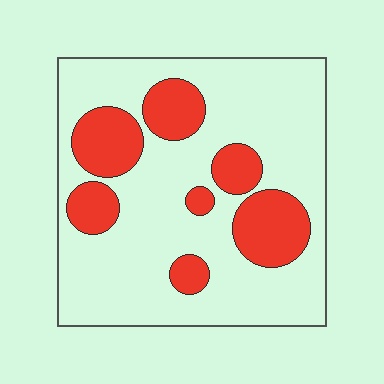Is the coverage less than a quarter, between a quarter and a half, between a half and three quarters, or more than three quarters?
Between a quarter and a half.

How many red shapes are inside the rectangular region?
7.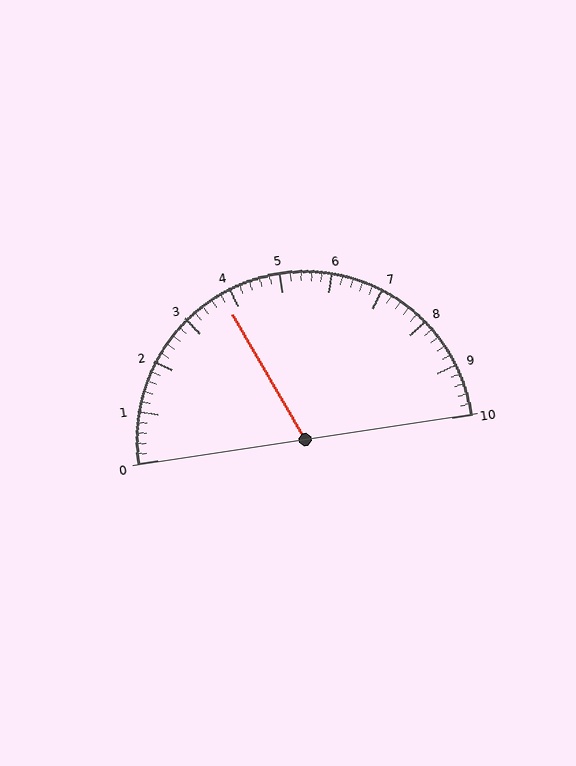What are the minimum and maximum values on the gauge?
The gauge ranges from 0 to 10.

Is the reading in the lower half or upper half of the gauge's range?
The reading is in the lower half of the range (0 to 10).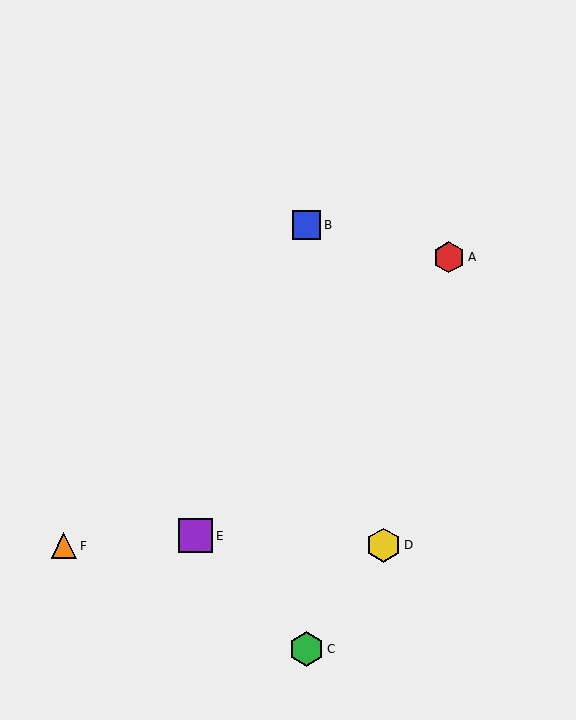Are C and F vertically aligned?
No, C is at x≈306 and F is at x≈64.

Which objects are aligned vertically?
Objects B, C are aligned vertically.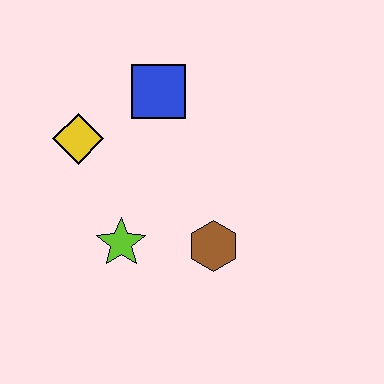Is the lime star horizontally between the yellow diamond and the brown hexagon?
Yes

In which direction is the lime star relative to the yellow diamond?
The lime star is below the yellow diamond.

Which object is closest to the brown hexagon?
The lime star is closest to the brown hexagon.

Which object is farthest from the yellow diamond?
The brown hexagon is farthest from the yellow diamond.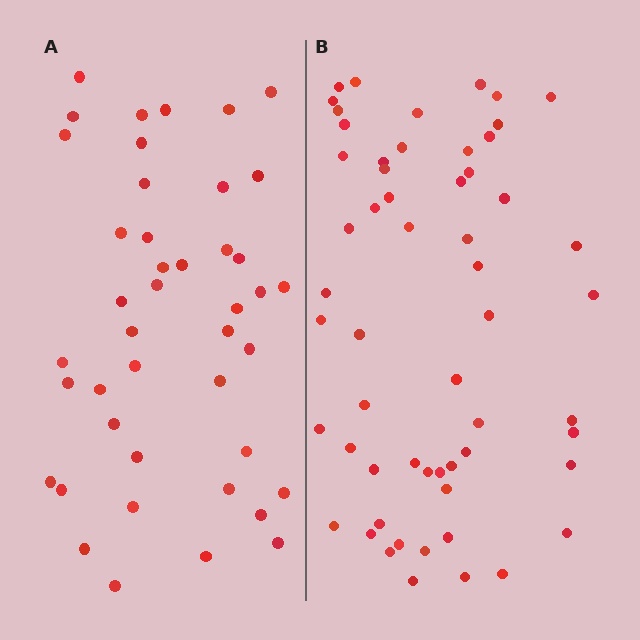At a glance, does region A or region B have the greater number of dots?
Region B (the right region) has more dots.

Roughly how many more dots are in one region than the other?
Region B has approximately 15 more dots than region A.